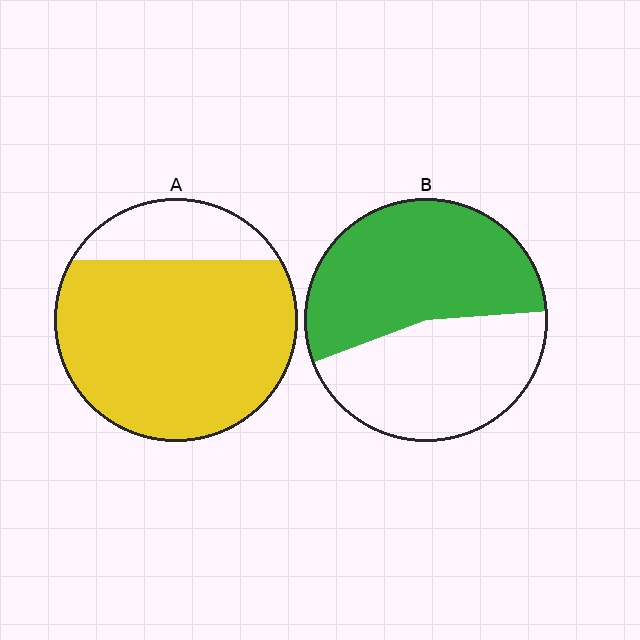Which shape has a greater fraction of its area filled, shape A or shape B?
Shape A.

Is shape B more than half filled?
Yes.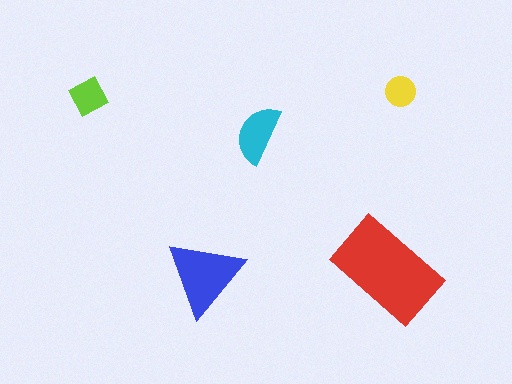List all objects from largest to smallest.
The red rectangle, the blue triangle, the cyan semicircle, the lime square, the yellow circle.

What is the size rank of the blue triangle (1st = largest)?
2nd.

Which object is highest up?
The yellow circle is topmost.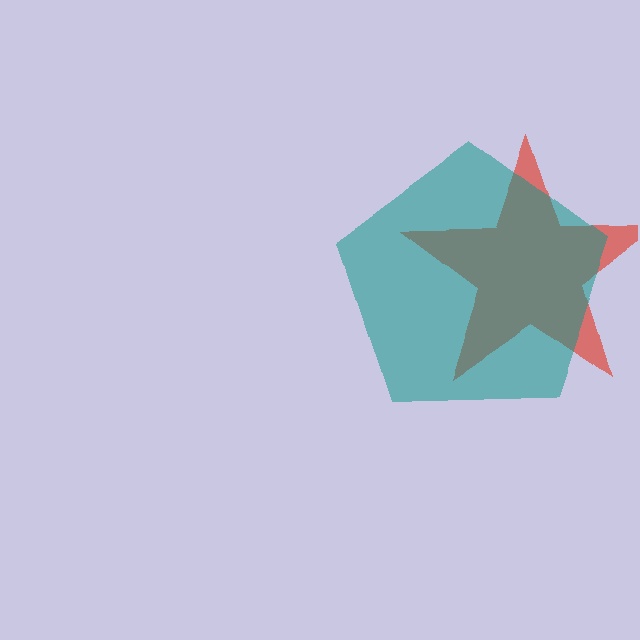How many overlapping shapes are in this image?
There are 2 overlapping shapes in the image.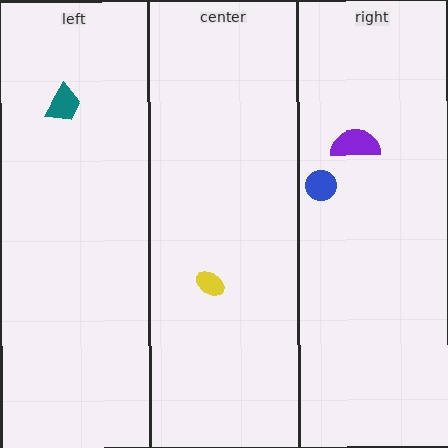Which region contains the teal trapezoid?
The left region.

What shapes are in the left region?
The teal trapezoid.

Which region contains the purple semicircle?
The right region.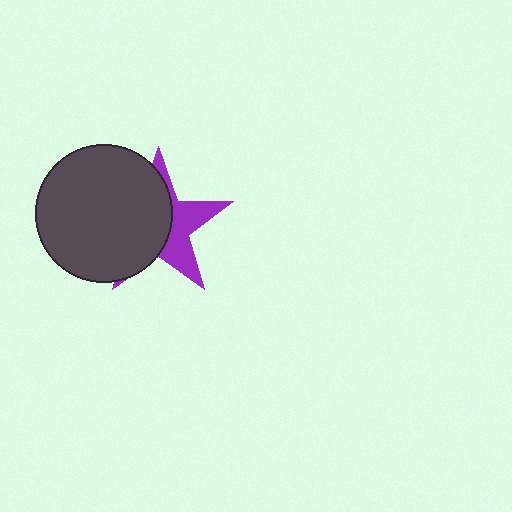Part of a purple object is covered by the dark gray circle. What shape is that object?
It is a star.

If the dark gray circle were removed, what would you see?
You would see the complete purple star.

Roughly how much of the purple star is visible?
A small part of it is visible (roughly 41%).